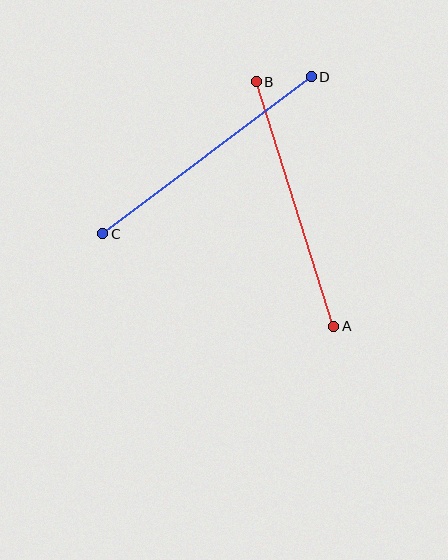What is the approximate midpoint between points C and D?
The midpoint is at approximately (207, 155) pixels.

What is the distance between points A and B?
The distance is approximately 257 pixels.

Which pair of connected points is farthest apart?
Points C and D are farthest apart.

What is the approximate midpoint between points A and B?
The midpoint is at approximately (295, 204) pixels.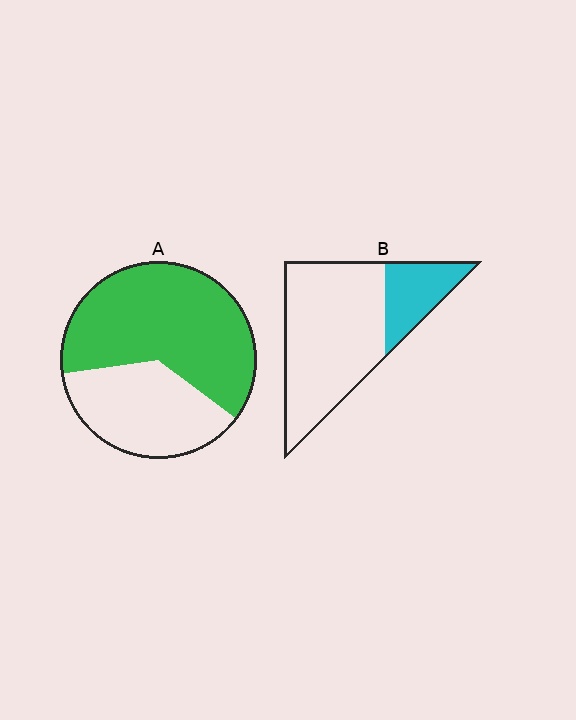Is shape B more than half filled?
No.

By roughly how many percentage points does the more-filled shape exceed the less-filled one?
By roughly 40 percentage points (A over B).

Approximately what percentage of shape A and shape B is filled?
A is approximately 65% and B is approximately 25%.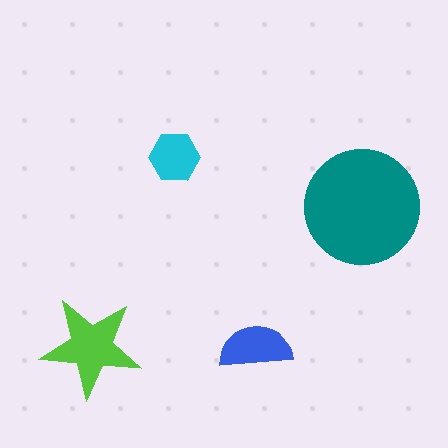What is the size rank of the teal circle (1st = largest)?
1st.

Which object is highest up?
The cyan hexagon is topmost.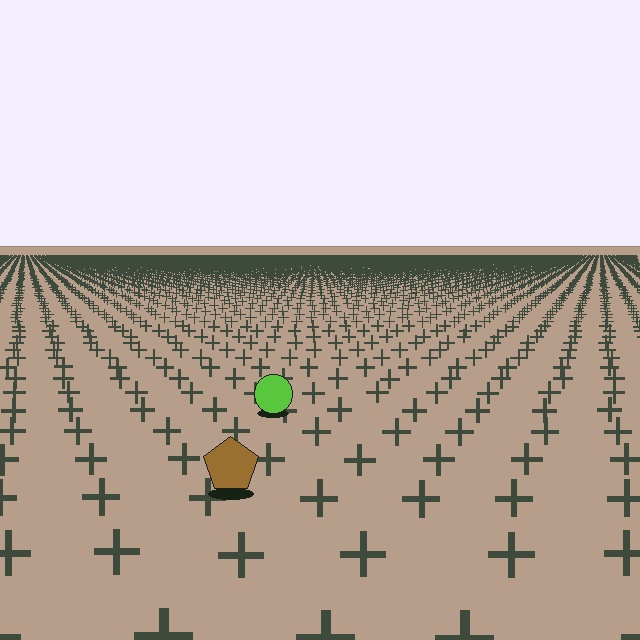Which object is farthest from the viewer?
The lime circle is farthest from the viewer. It appears smaller and the ground texture around it is denser.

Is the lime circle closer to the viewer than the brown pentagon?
No. The brown pentagon is closer — you can tell from the texture gradient: the ground texture is coarser near it.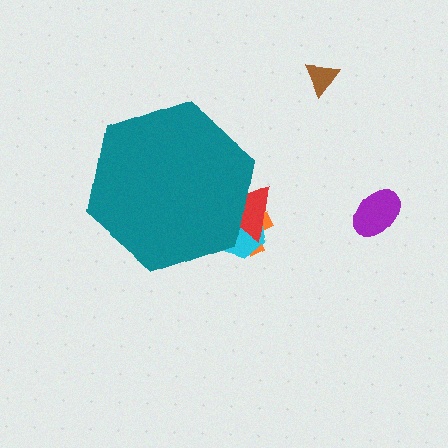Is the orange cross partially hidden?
Yes, the orange cross is partially hidden behind the teal hexagon.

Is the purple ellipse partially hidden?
No, the purple ellipse is fully visible.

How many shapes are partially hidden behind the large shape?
3 shapes are partially hidden.